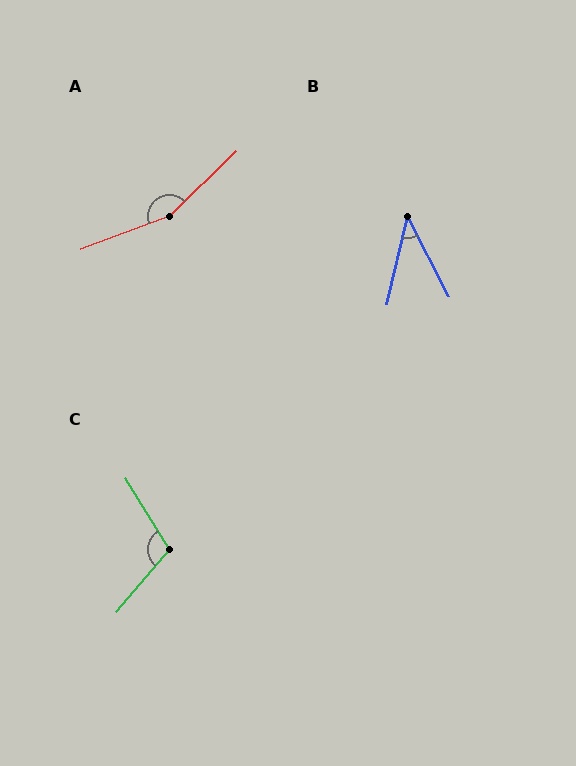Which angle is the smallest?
B, at approximately 41 degrees.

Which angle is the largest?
A, at approximately 156 degrees.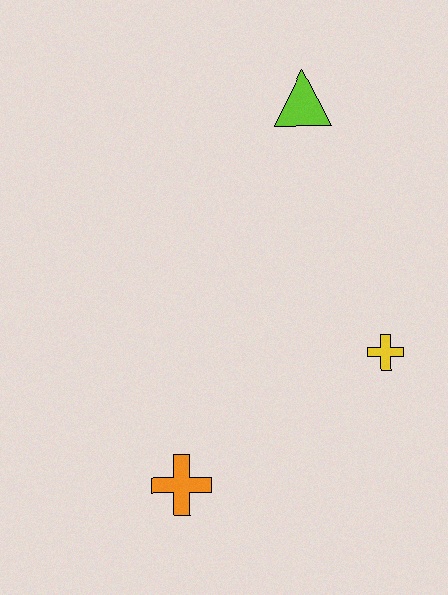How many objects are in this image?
There are 3 objects.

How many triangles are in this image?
There is 1 triangle.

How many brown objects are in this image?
There are no brown objects.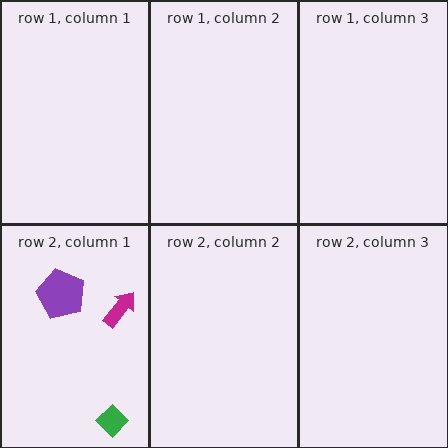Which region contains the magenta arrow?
The row 2, column 1 region.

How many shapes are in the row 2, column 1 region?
3.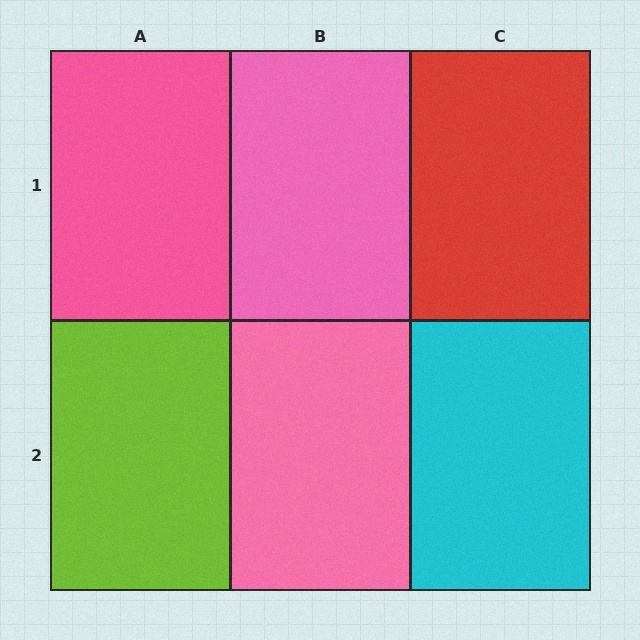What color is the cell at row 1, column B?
Pink.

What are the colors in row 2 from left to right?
Lime, pink, cyan.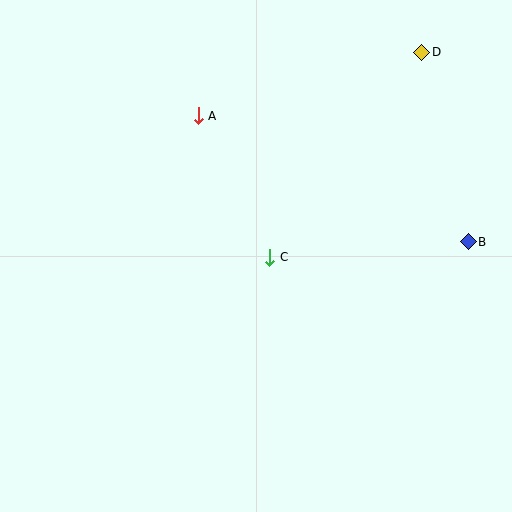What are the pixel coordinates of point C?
Point C is at (270, 257).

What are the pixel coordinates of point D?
Point D is at (422, 52).